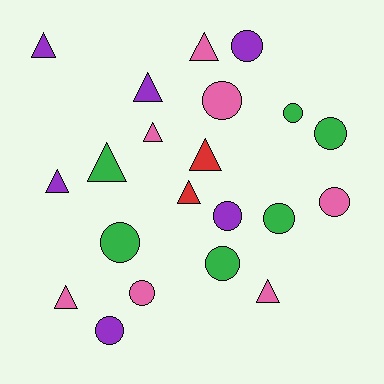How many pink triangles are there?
There are 4 pink triangles.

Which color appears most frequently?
Pink, with 7 objects.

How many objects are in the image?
There are 21 objects.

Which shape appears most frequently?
Circle, with 11 objects.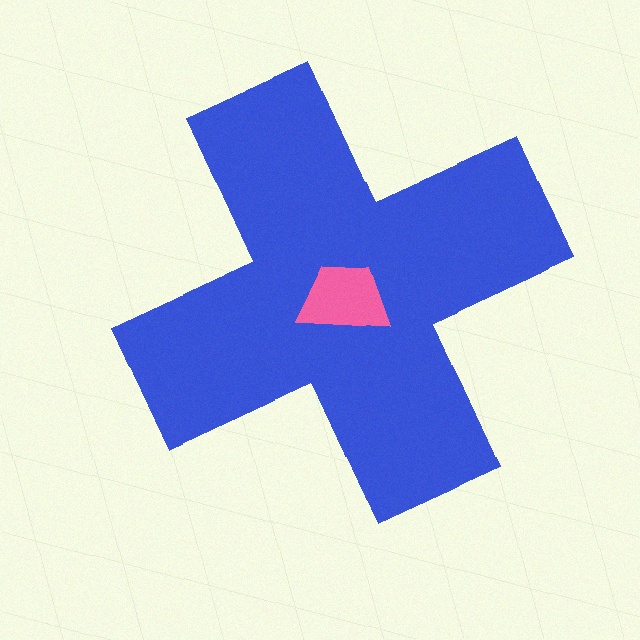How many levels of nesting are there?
2.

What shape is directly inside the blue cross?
The pink trapezoid.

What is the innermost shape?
The pink trapezoid.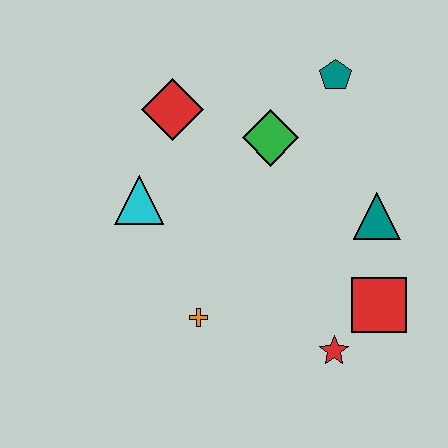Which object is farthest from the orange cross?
The teal pentagon is farthest from the orange cross.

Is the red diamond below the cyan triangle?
No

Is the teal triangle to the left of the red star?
No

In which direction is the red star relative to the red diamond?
The red star is below the red diamond.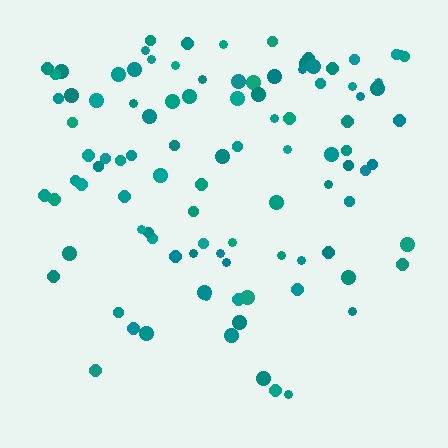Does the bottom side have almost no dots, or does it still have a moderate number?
Still a moderate number, just noticeably fewer than the top.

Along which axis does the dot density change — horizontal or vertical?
Vertical.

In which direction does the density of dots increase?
From bottom to top, with the top side densest.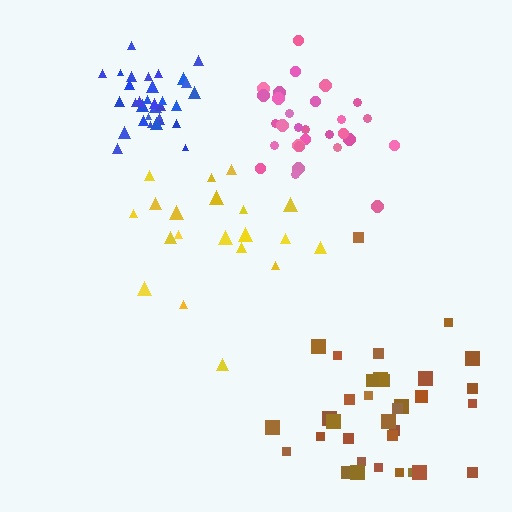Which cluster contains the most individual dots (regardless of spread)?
Brown (34).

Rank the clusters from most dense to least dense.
blue, pink, brown, yellow.